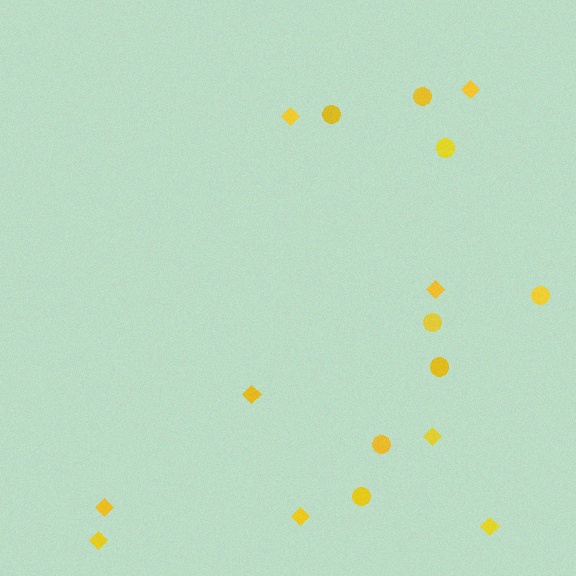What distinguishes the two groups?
There are 2 groups: one group of diamonds (9) and one group of circles (8).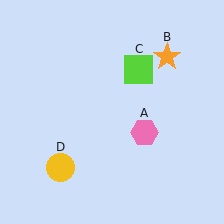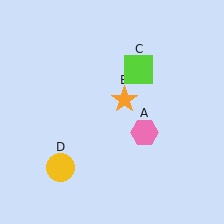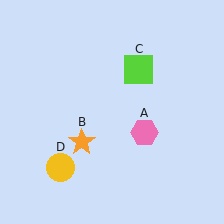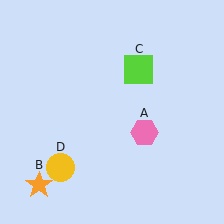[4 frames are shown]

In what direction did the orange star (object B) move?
The orange star (object B) moved down and to the left.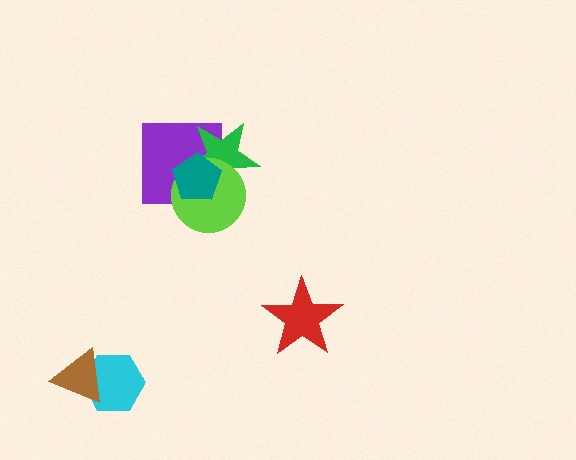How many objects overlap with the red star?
0 objects overlap with the red star.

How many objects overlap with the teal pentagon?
3 objects overlap with the teal pentagon.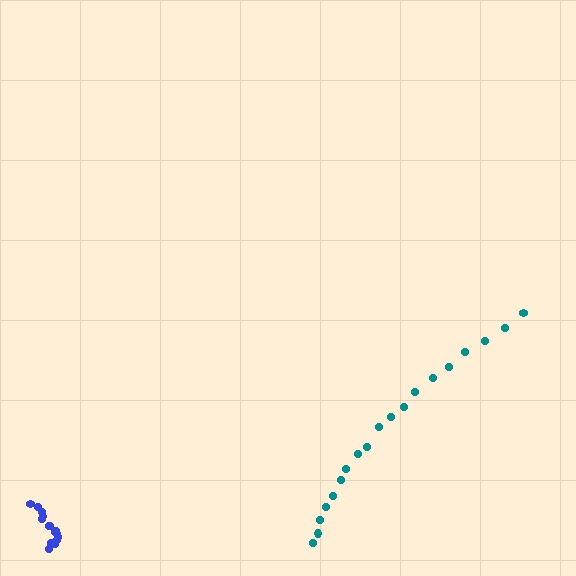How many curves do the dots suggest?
There are 2 distinct paths.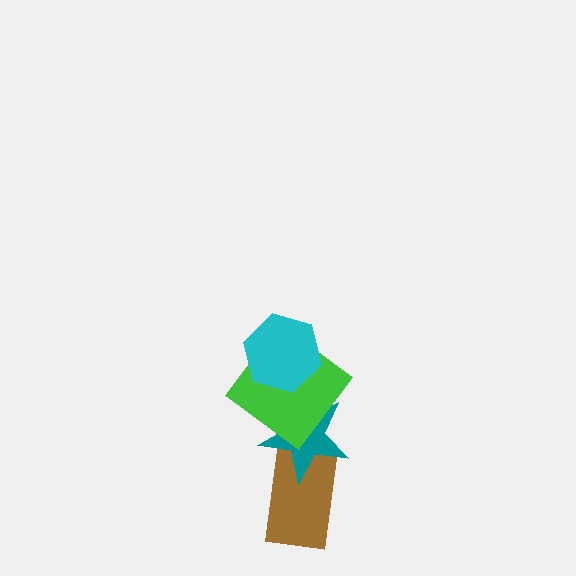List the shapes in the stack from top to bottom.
From top to bottom: the cyan hexagon, the green diamond, the teal star, the brown rectangle.